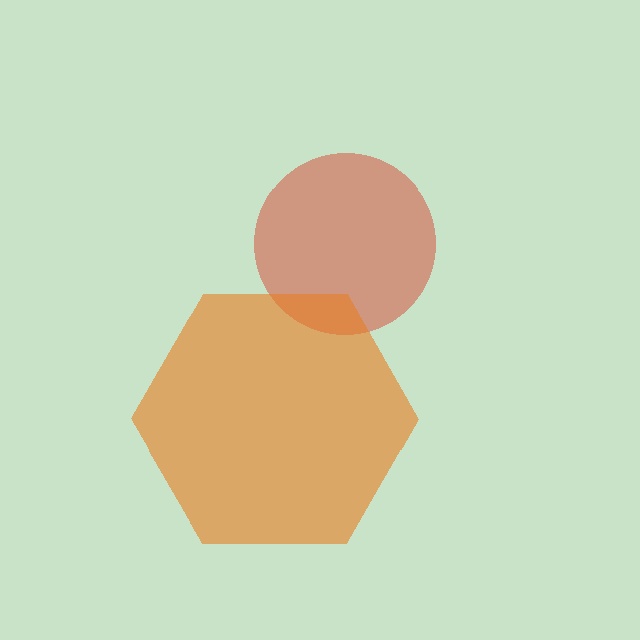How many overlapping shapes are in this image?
There are 2 overlapping shapes in the image.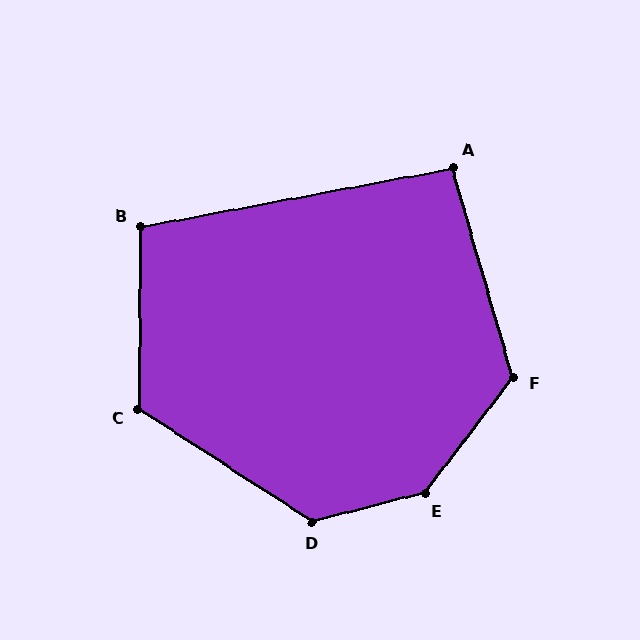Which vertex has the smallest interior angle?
A, at approximately 95 degrees.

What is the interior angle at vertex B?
Approximately 101 degrees (obtuse).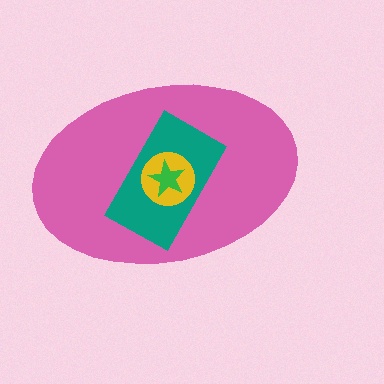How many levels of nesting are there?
4.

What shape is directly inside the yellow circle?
The green star.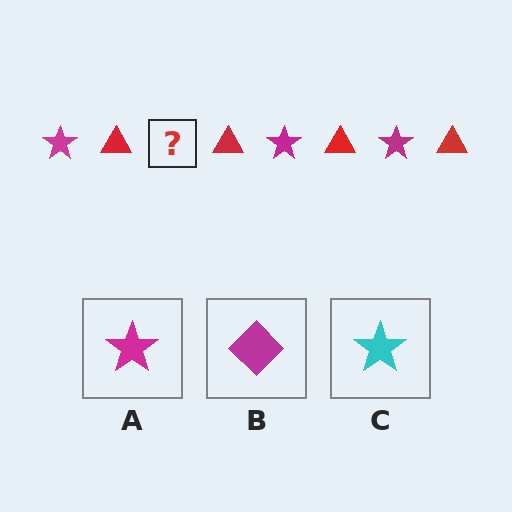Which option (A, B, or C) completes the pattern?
A.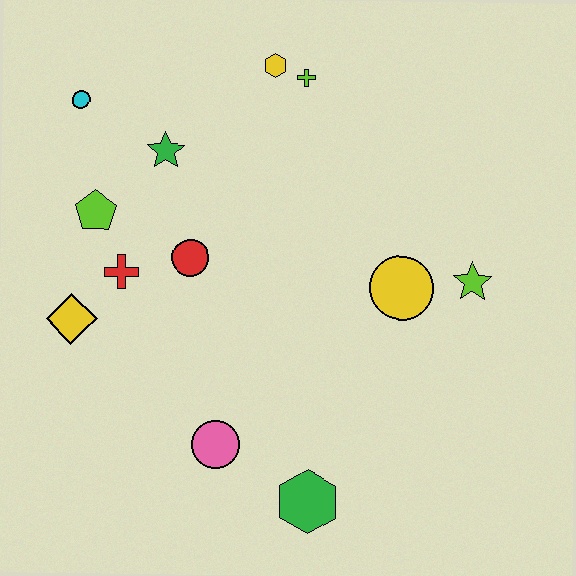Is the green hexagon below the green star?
Yes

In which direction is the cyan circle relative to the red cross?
The cyan circle is above the red cross.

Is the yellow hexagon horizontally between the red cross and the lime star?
Yes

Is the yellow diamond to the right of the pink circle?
No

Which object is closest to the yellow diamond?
The red cross is closest to the yellow diamond.